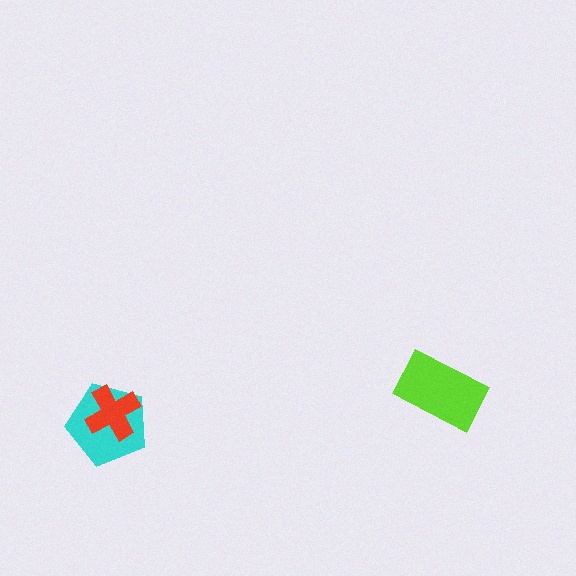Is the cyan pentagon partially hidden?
Yes, it is partially covered by another shape.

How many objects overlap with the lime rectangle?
0 objects overlap with the lime rectangle.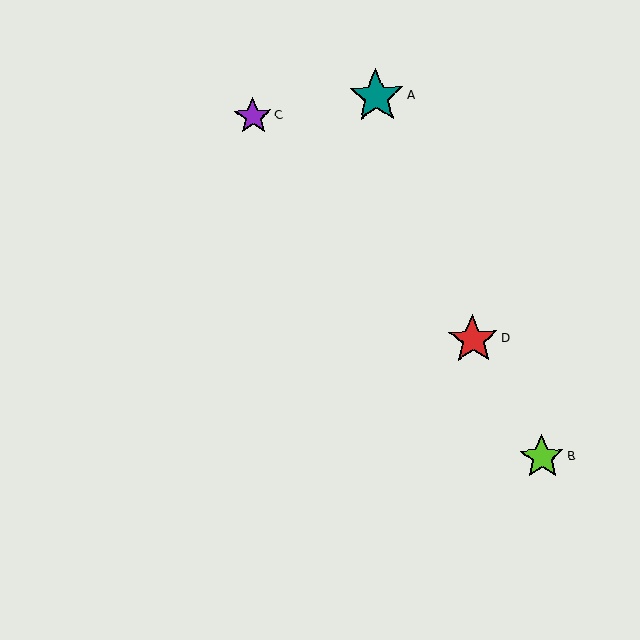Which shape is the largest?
The teal star (labeled A) is the largest.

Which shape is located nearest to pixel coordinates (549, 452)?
The lime star (labeled B) at (542, 457) is nearest to that location.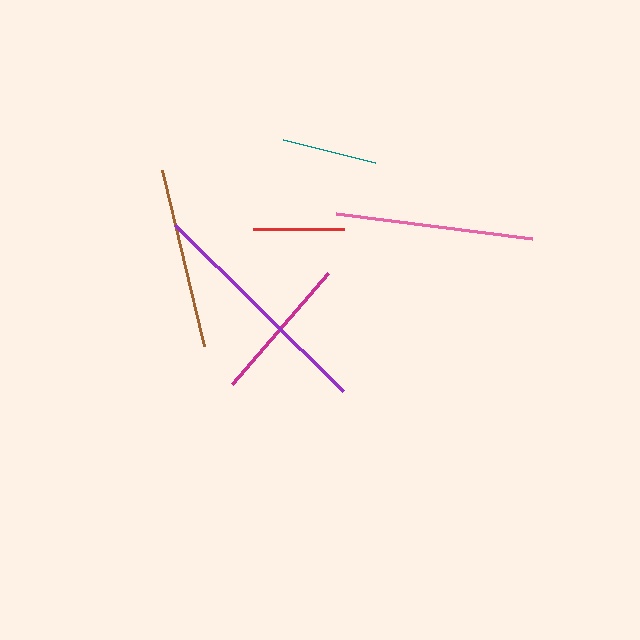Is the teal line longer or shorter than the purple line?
The purple line is longer than the teal line.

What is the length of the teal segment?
The teal segment is approximately 95 pixels long.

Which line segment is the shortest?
The red line is the shortest at approximately 91 pixels.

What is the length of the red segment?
The red segment is approximately 91 pixels long.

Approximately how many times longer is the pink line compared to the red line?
The pink line is approximately 2.2 times the length of the red line.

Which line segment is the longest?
The purple line is the longest at approximately 236 pixels.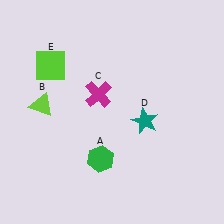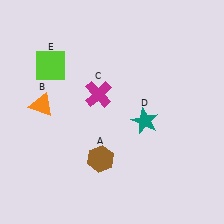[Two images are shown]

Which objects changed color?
A changed from green to brown. B changed from lime to orange.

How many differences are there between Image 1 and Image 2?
There are 2 differences between the two images.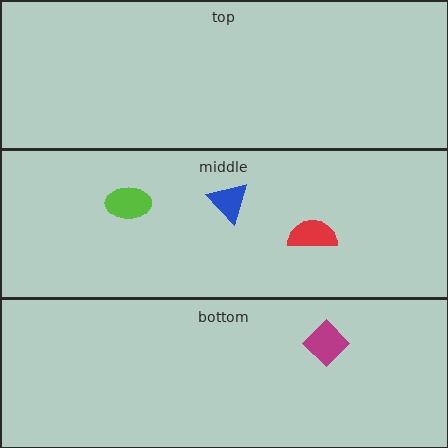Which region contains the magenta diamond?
The bottom region.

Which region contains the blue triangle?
The middle region.